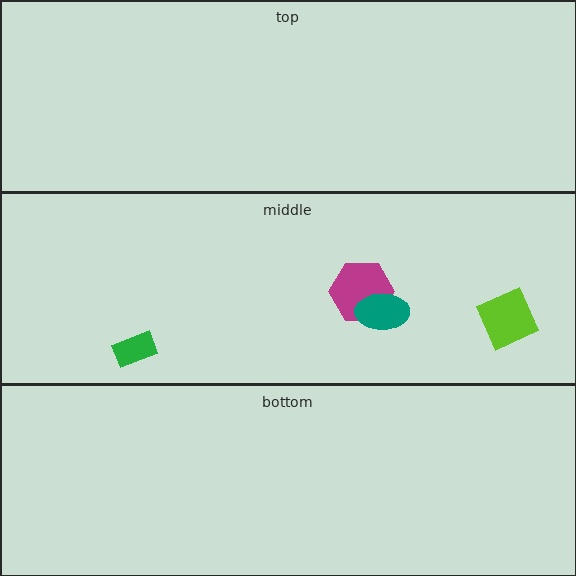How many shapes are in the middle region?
4.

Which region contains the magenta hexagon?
The middle region.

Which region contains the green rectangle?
The middle region.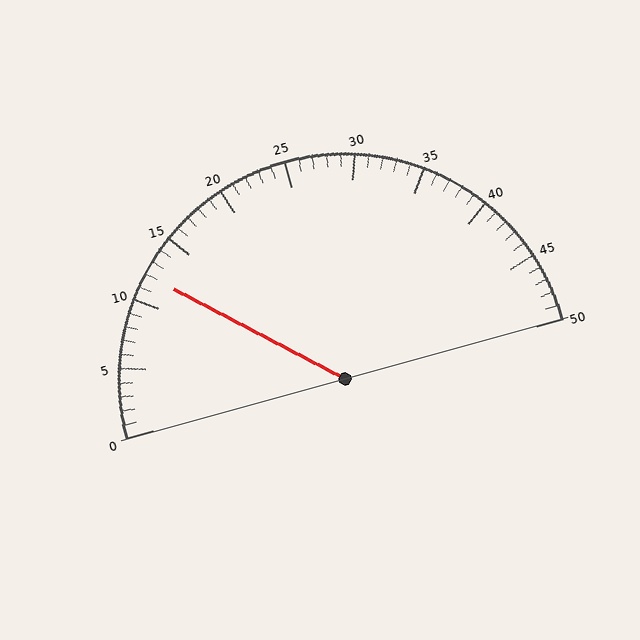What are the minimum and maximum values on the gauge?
The gauge ranges from 0 to 50.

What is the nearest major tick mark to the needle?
The nearest major tick mark is 10.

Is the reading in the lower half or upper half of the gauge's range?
The reading is in the lower half of the range (0 to 50).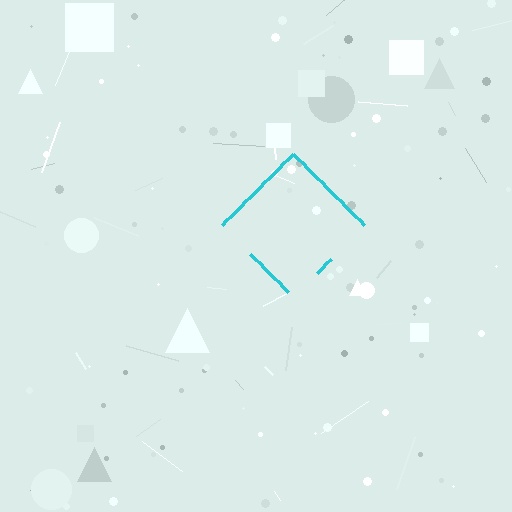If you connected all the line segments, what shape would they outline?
They would outline a diamond.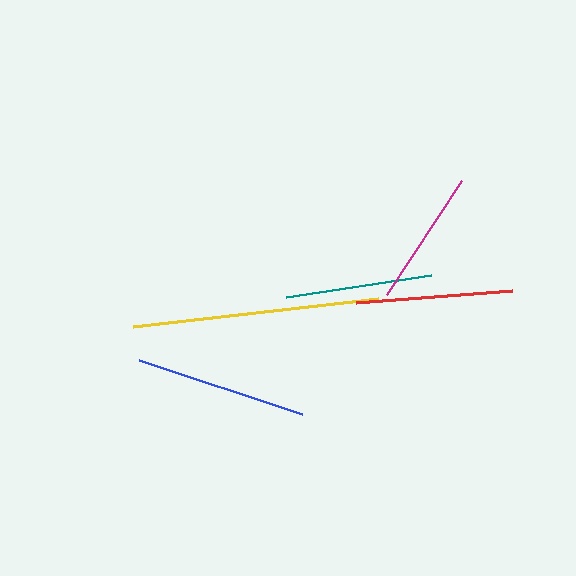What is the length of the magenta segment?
The magenta segment is approximately 136 pixels long.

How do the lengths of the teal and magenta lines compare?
The teal and magenta lines are approximately the same length.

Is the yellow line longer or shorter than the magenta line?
The yellow line is longer than the magenta line.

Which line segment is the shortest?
The magenta line is the shortest at approximately 136 pixels.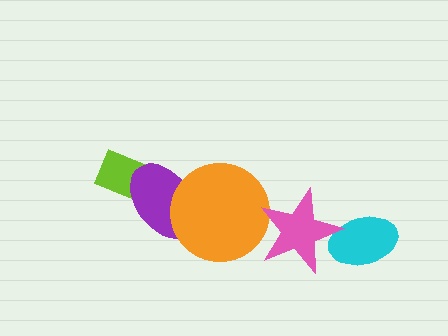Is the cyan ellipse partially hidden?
Yes, it is partially covered by another shape.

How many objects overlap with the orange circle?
2 objects overlap with the orange circle.